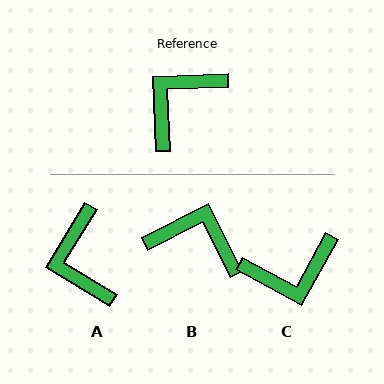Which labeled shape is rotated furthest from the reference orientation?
C, about 149 degrees away.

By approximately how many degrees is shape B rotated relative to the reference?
Approximately 66 degrees clockwise.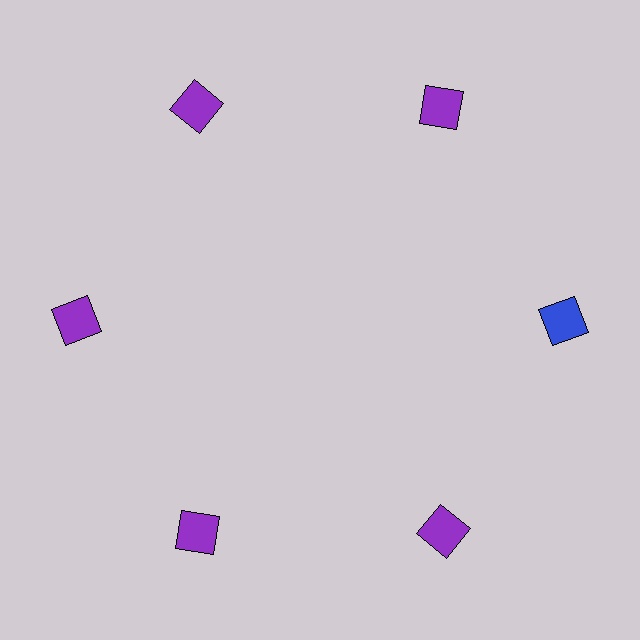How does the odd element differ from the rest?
It has a different color: blue instead of purple.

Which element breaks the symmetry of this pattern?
The blue square at roughly the 3 o'clock position breaks the symmetry. All other shapes are purple squares.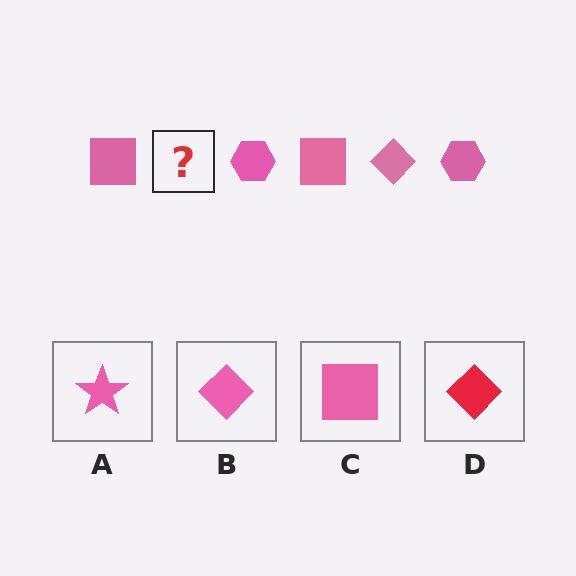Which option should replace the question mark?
Option B.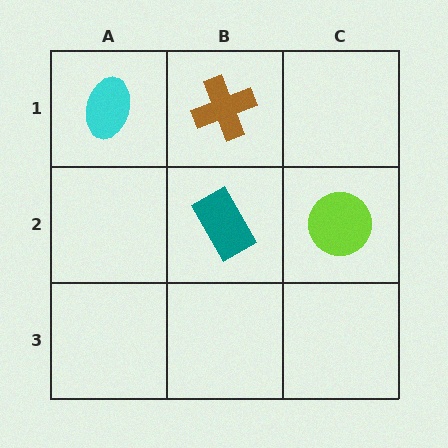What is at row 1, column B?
A brown cross.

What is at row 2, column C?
A lime circle.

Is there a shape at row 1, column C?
No, that cell is empty.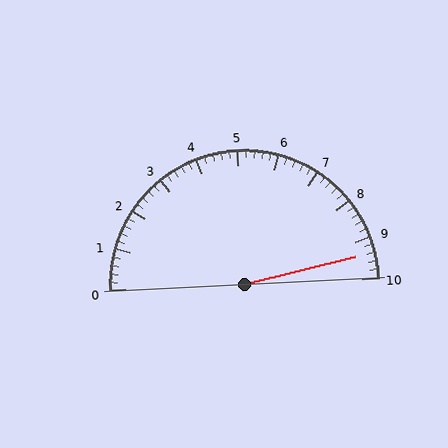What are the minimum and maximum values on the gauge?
The gauge ranges from 0 to 10.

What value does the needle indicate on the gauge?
The needle indicates approximately 9.4.